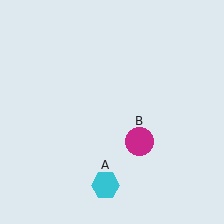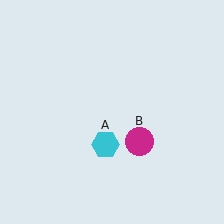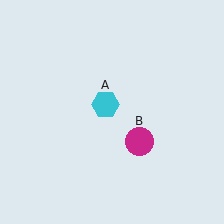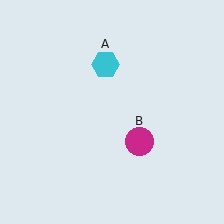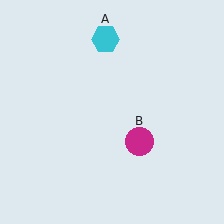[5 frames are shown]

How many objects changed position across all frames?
1 object changed position: cyan hexagon (object A).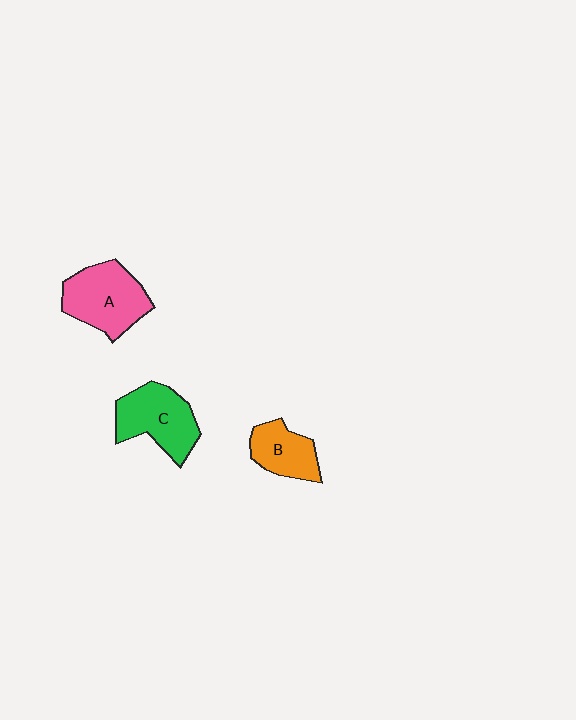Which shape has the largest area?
Shape A (pink).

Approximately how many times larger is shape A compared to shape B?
Approximately 1.6 times.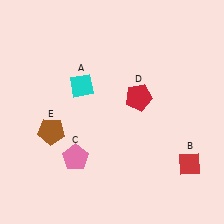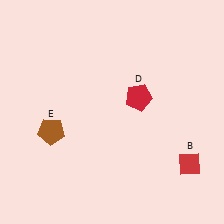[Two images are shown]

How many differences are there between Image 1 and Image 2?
There are 2 differences between the two images.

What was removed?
The cyan diamond (A), the pink pentagon (C) were removed in Image 2.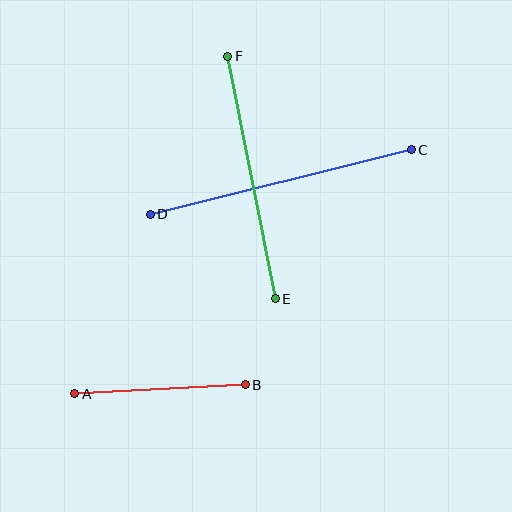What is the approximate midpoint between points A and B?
The midpoint is at approximately (160, 389) pixels.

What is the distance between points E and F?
The distance is approximately 247 pixels.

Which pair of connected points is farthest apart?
Points C and D are farthest apart.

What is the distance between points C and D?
The distance is approximately 269 pixels.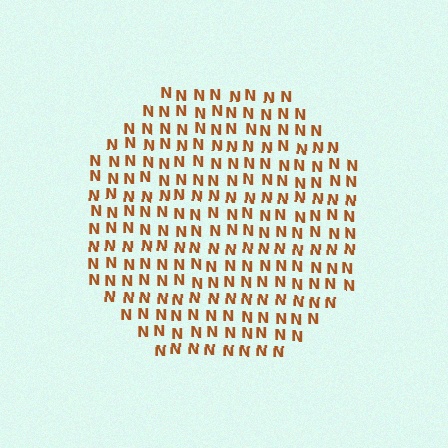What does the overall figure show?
The overall figure shows a circle.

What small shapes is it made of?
It is made of small letter N's.